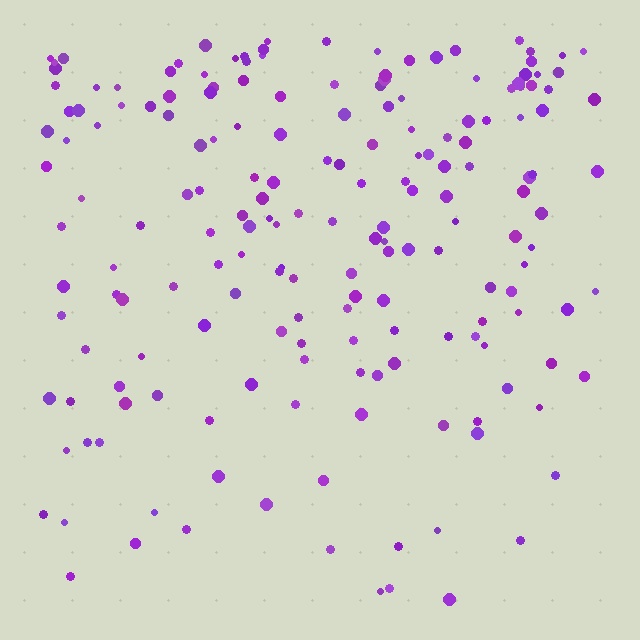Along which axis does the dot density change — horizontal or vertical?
Vertical.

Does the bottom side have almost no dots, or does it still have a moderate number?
Still a moderate number, just noticeably fewer than the top.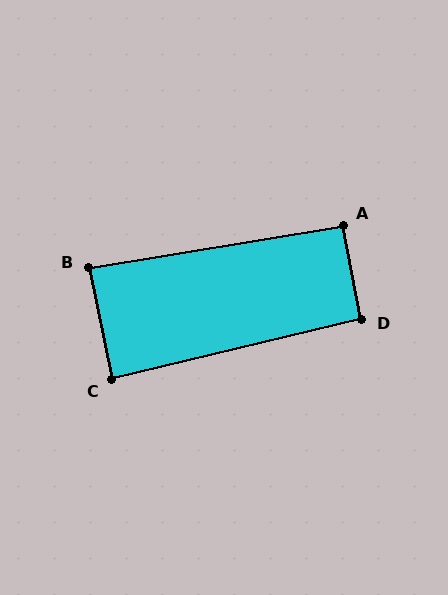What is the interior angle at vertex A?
Approximately 92 degrees (approximately right).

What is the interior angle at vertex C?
Approximately 88 degrees (approximately right).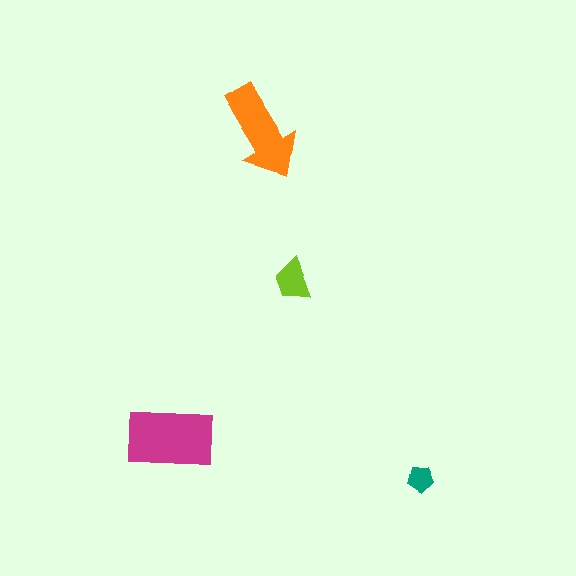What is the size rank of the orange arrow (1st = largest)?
2nd.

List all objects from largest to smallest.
The magenta rectangle, the orange arrow, the lime trapezoid, the teal pentagon.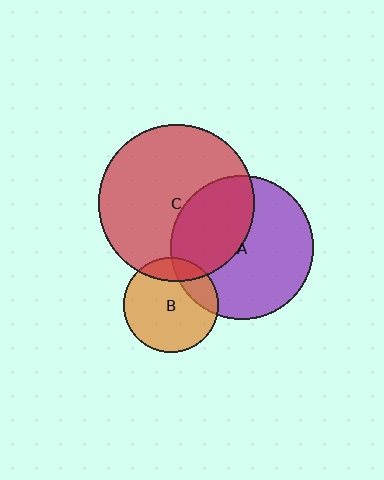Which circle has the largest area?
Circle C (red).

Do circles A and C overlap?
Yes.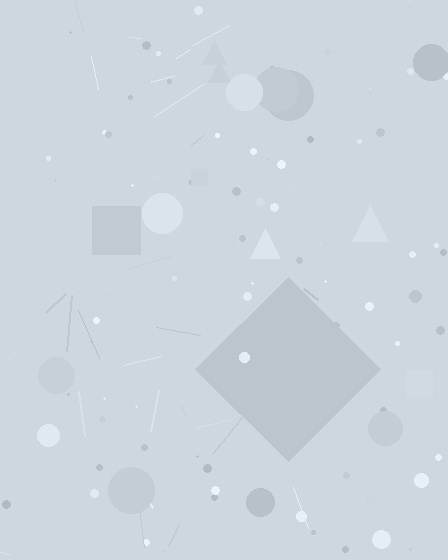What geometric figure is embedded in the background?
A diamond is embedded in the background.